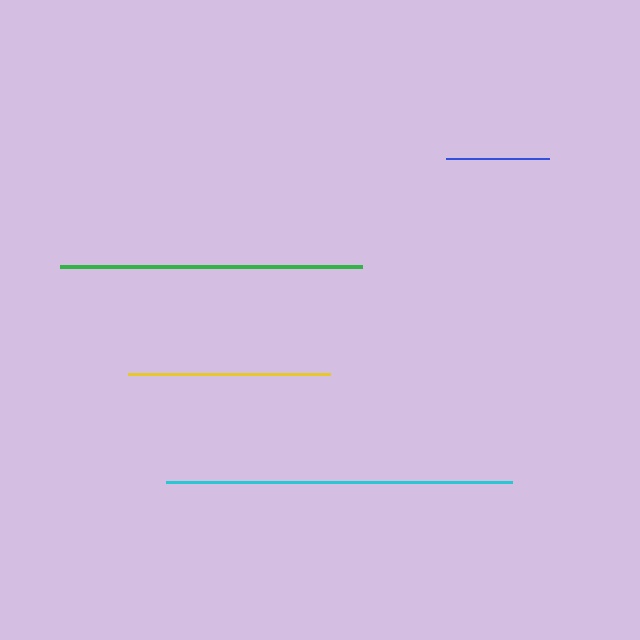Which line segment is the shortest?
The blue line is the shortest at approximately 104 pixels.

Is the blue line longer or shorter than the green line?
The green line is longer than the blue line.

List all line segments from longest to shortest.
From longest to shortest: cyan, green, yellow, blue.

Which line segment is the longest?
The cyan line is the longest at approximately 346 pixels.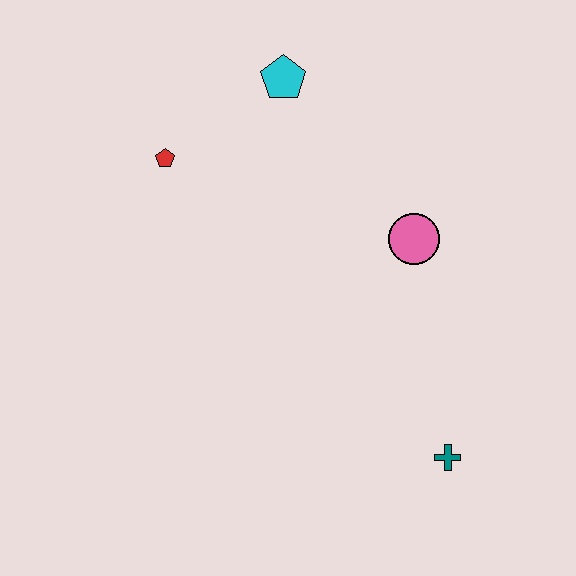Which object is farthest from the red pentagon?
The teal cross is farthest from the red pentagon.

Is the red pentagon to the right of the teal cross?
No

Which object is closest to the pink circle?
The cyan pentagon is closest to the pink circle.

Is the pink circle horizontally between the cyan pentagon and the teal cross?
Yes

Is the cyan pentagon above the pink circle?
Yes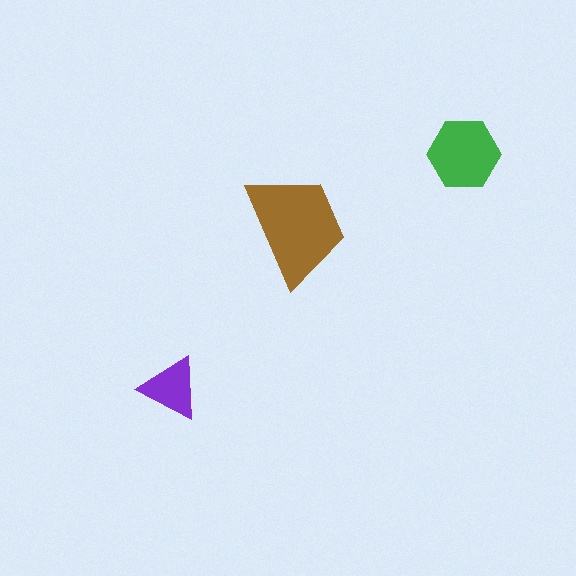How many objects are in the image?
There are 3 objects in the image.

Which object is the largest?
The brown trapezoid.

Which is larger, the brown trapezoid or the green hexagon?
The brown trapezoid.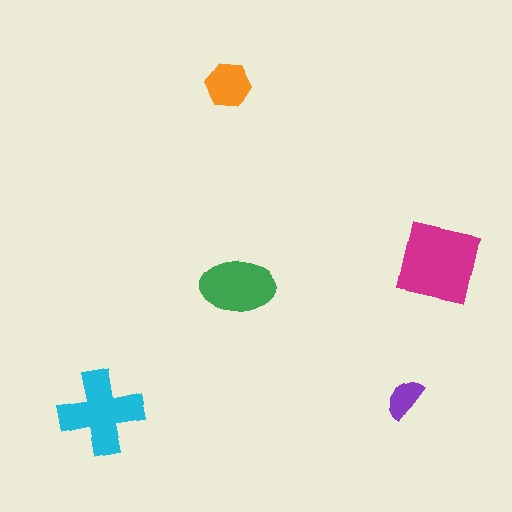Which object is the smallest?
The purple semicircle.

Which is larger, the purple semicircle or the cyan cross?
The cyan cross.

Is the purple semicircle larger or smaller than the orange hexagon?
Smaller.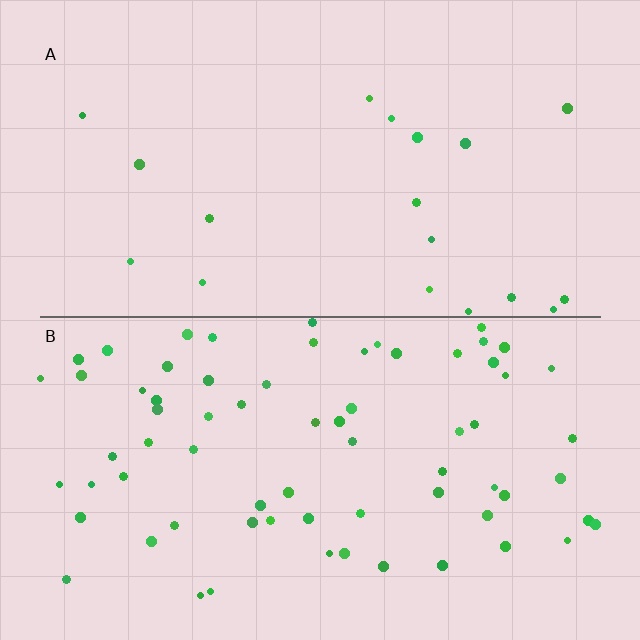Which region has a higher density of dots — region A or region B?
B (the bottom).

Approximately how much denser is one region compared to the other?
Approximately 3.7× — region B over region A.